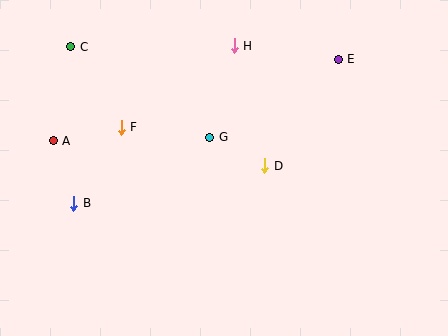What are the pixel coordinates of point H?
Point H is at (234, 46).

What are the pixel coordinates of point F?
Point F is at (121, 127).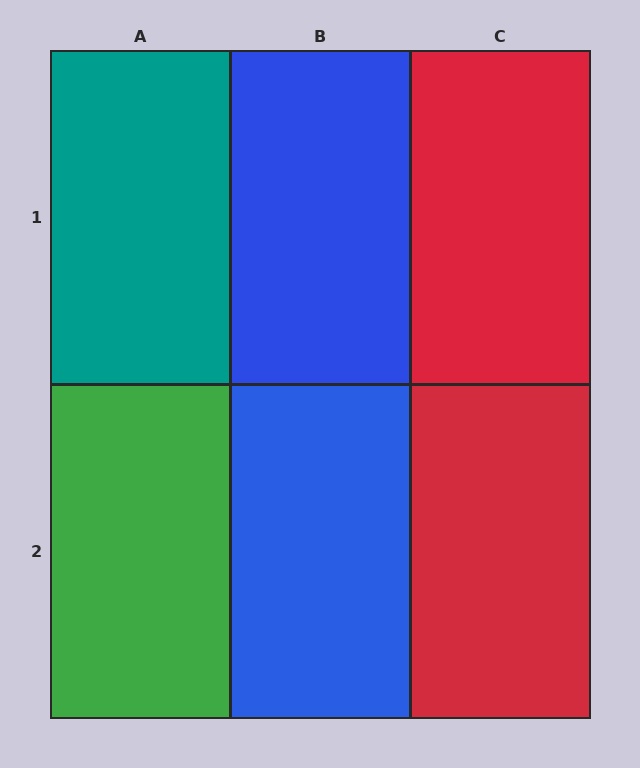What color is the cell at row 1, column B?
Blue.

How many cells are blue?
2 cells are blue.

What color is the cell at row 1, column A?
Teal.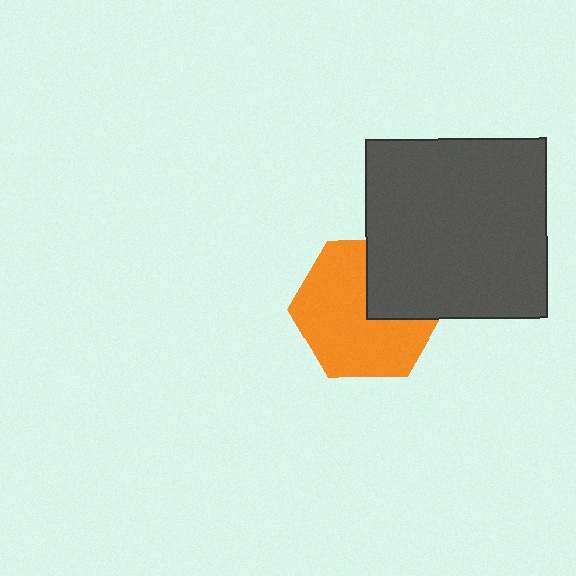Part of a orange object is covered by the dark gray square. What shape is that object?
It is a hexagon.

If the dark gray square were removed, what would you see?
You would see the complete orange hexagon.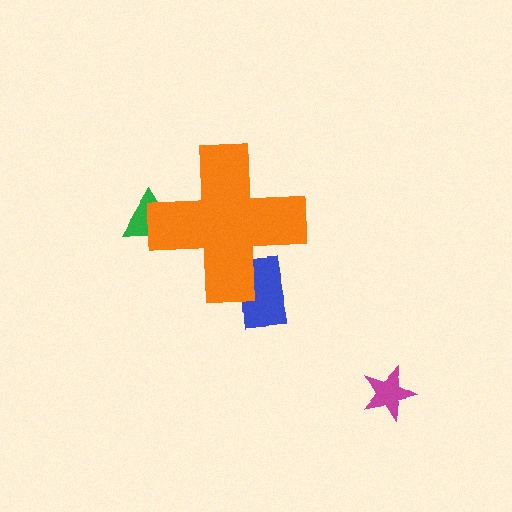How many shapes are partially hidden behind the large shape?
2 shapes are partially hidden.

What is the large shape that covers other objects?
An orange cross.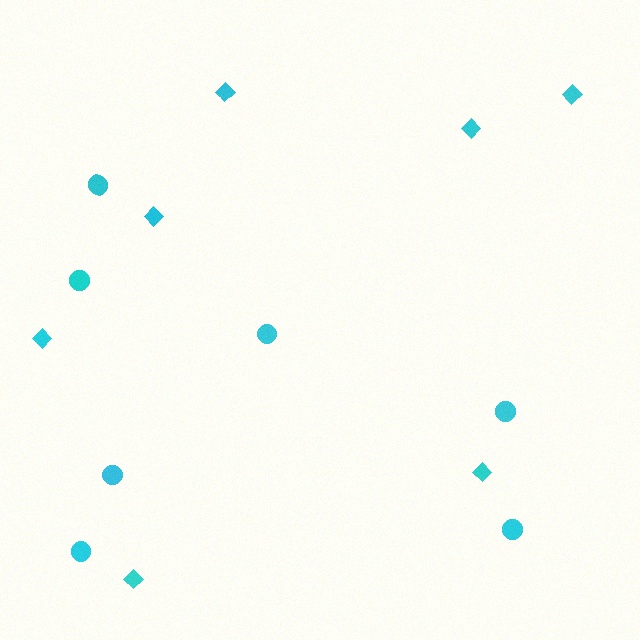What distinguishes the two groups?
There are 2 groups: one group of diamonds (7) and one group of circles (7).